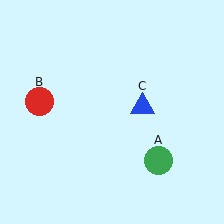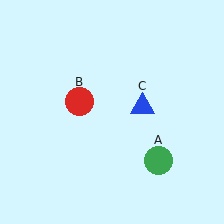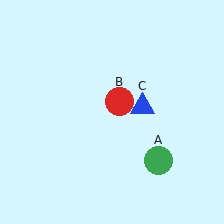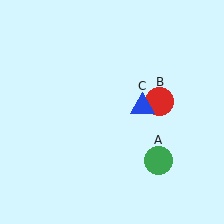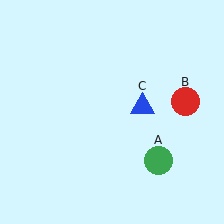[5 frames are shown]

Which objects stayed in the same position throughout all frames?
Green circle (object A) and blue triangle (object C) remained stationary.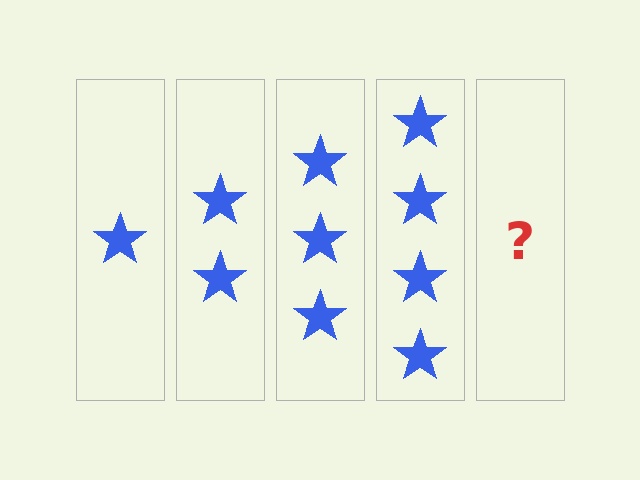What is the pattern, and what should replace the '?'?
The pattern is that each step adds one more star. The '?' should be 5 stars.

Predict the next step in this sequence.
The next step is 5 stars.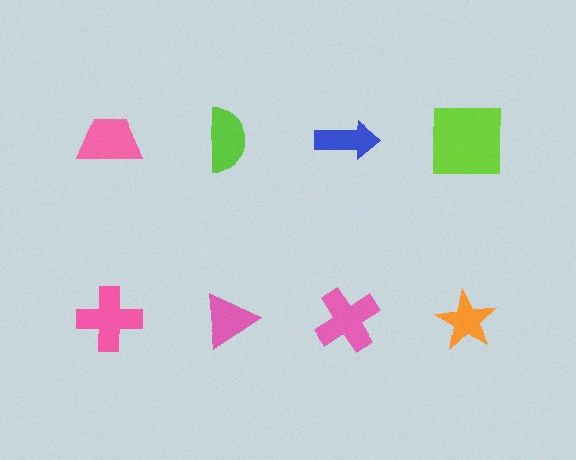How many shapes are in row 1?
4 shapes.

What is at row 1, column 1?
A pink trapezoid.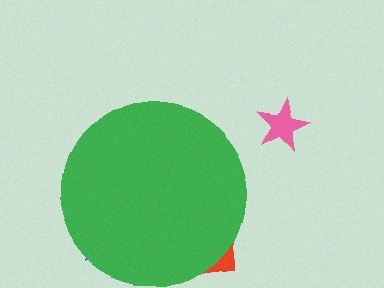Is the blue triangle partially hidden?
Yes, the blue triangle is partially hidden behind the green circle.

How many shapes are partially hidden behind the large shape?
2 shapes are partially hidden.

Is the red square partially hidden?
Yes, the red square is partially hidden behind the green circle.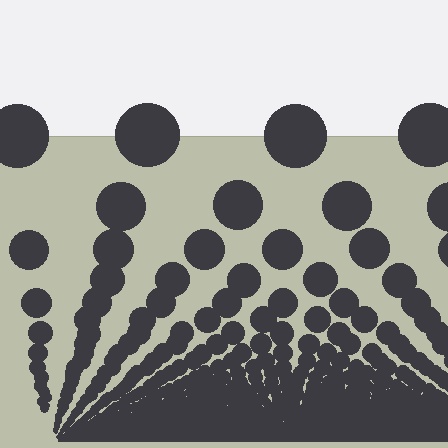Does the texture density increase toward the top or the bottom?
Density increases toward the bottom.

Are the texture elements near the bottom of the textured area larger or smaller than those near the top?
Smaller. The gradient is inverted — elements near the bottom are smaller and denser.